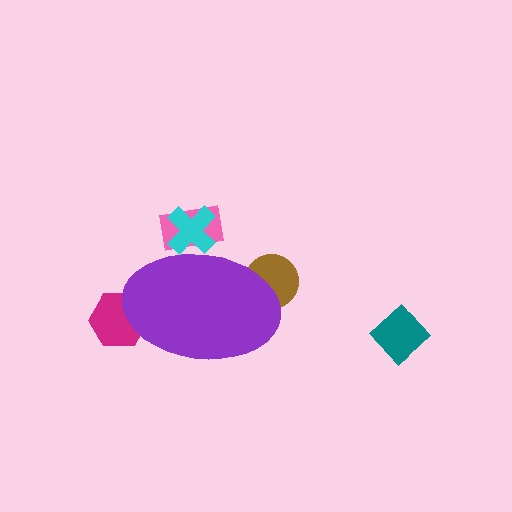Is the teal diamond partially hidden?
No, the teal diamond is fully visible.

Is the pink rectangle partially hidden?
Yes, the pink rectangle is partially hidden behind the purple ellipse.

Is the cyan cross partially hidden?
Yes, the cyan cross is partially hidden behind the purple ellipse.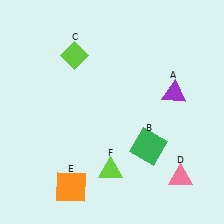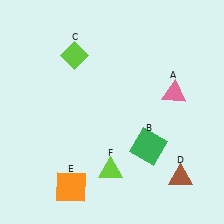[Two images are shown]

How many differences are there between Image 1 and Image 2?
There are 2 differences between the two images.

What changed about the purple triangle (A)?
In Image 1, A is purple. In Image 2, it changed to pink.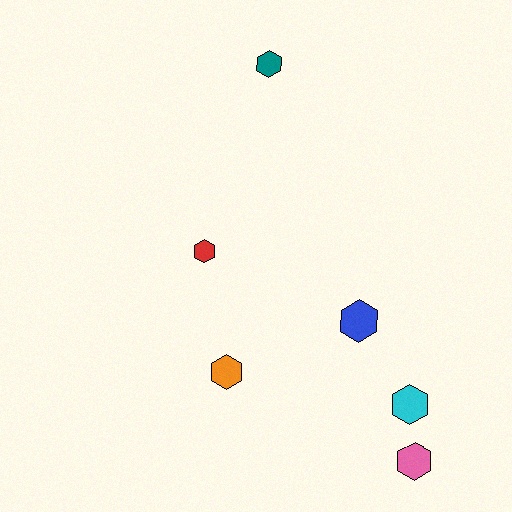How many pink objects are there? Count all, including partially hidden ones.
There is 1 pink object.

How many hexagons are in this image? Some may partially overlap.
There are 6 hexagons.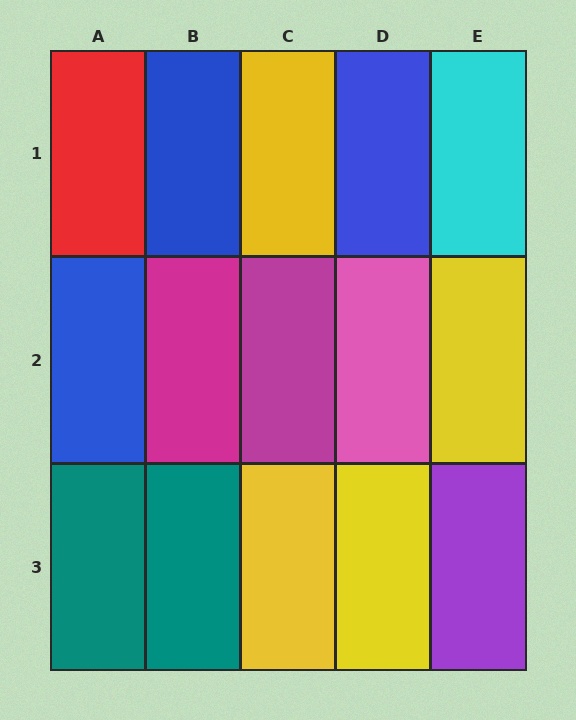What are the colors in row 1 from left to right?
Red, blue, yellow, blue, cyan.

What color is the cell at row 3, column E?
Purple.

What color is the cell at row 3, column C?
Yellow.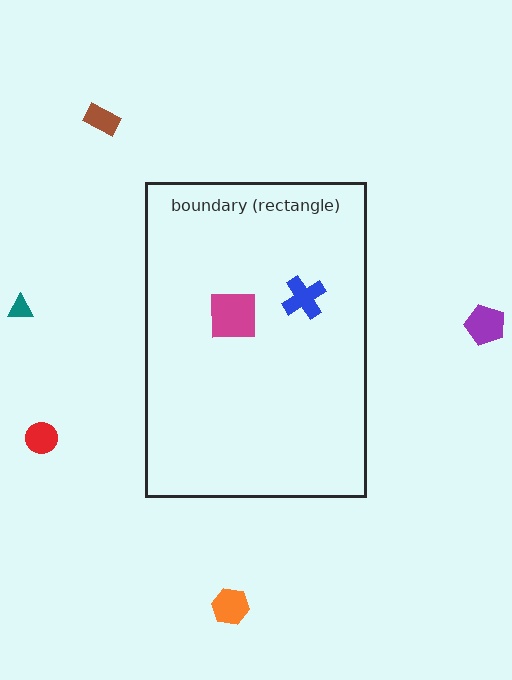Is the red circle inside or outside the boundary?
Outside.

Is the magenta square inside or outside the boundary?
Inside.